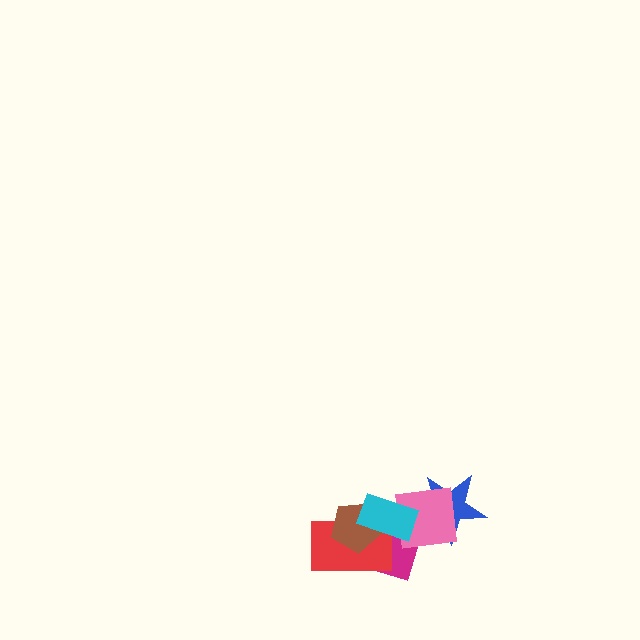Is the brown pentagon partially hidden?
Yes, it is partially covered by another shape.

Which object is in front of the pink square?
The cyan rectangle is in front of the pink square.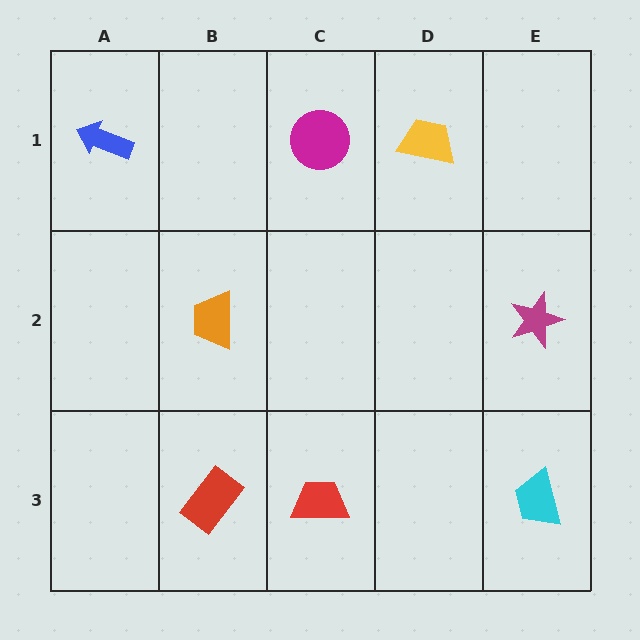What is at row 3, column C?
A red trapezoid.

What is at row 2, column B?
An orange trapezoid.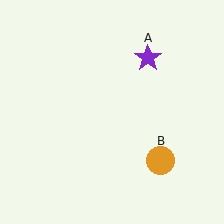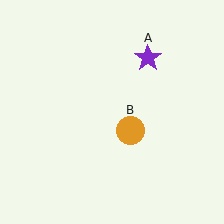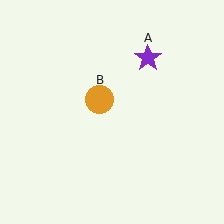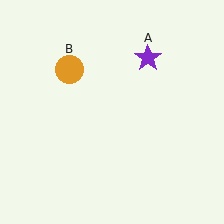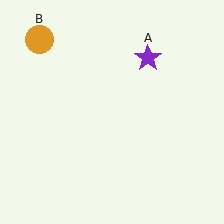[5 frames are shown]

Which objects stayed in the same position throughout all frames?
Purple star (object A) remained stationary.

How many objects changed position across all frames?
1 object changed position: orange circle (object B).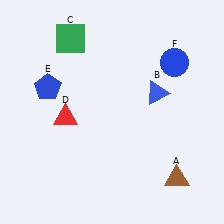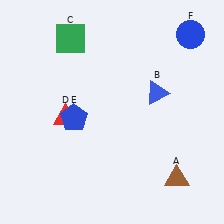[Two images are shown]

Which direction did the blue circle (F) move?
The blue circle (F) moved up.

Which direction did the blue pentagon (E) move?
The blue pentagon (E) moved down.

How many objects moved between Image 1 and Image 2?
2 objects moved between the two images.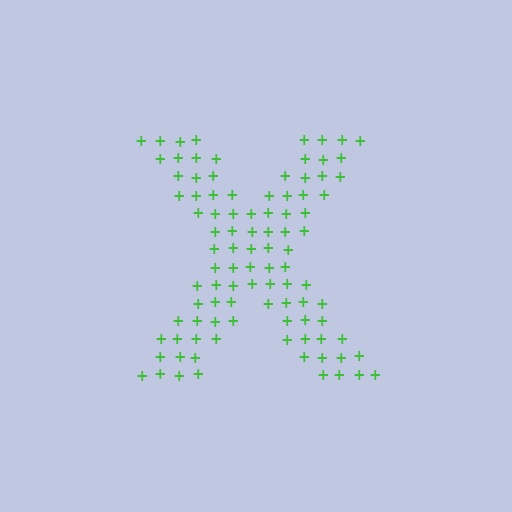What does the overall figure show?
The overall figure shows the letter X.